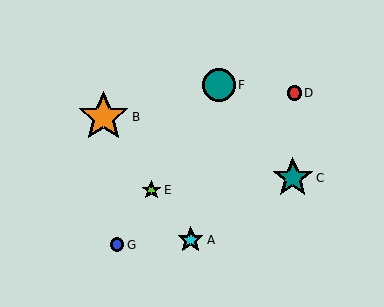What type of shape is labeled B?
Shape B is an orange star.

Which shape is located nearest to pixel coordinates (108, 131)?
The orange star (labeled B) at (104, 117) is nearest to that location.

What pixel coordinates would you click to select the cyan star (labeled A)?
Click at (191, 240) to select the cyan star A.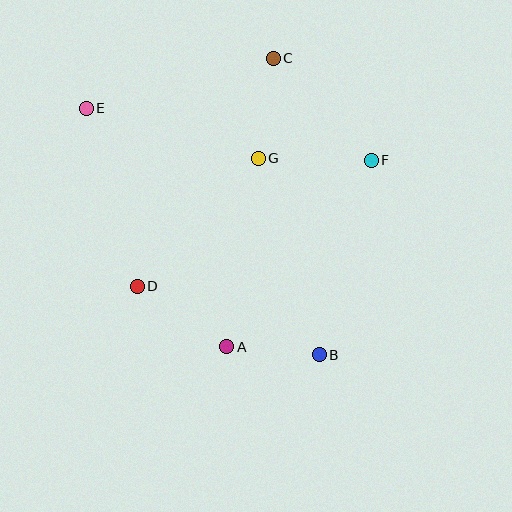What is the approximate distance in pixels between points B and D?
The distance between B and D is approximately 194 pixels.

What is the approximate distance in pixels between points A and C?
The distance between A and C is approximately 292 pixels.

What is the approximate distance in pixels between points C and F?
The distance between C and F is approximately 142 pixels.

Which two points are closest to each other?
Points A and B are closest to each other.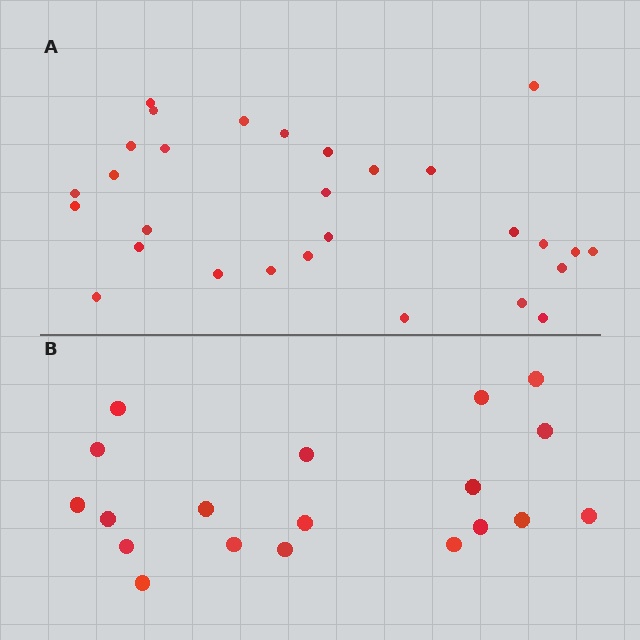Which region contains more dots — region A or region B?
Region A (the top region) has more dots.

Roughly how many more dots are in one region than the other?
Region A has roughly 10 or so more dots than region B.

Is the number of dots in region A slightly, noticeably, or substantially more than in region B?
Region A has substantially more. The ratio is roughly 1.5 to 1.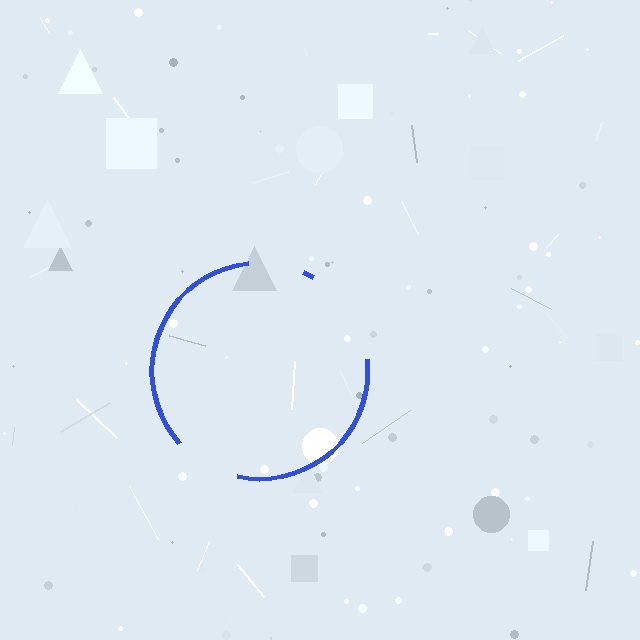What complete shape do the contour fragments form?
The contour fragments form a circle.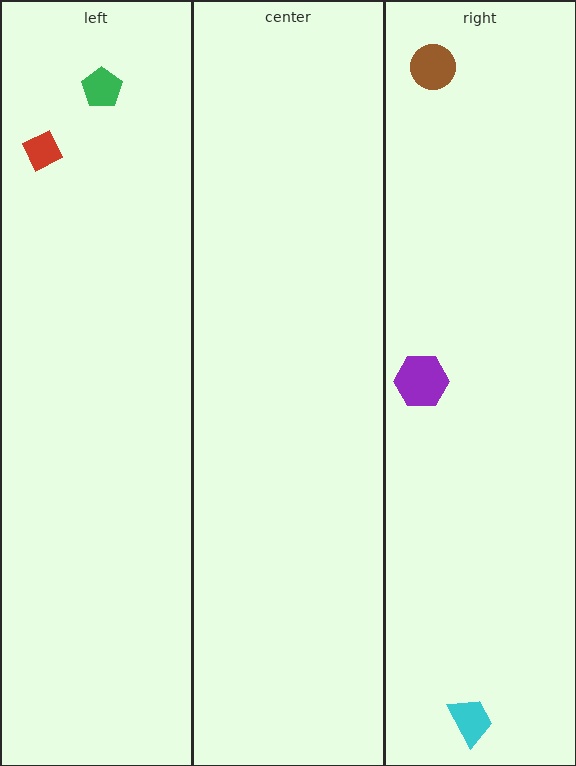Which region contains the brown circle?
The right region.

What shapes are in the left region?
The red diamond, the green pentagon.